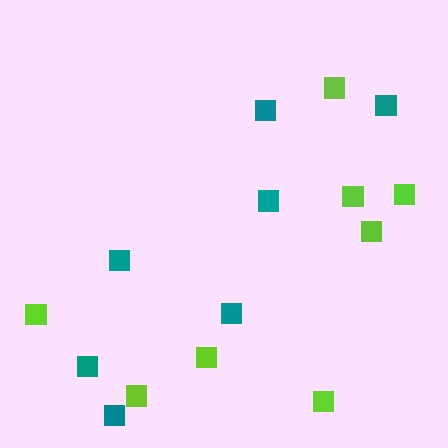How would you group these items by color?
There are 2 groups: one group of lime squares (8) and one group of teal squares (7).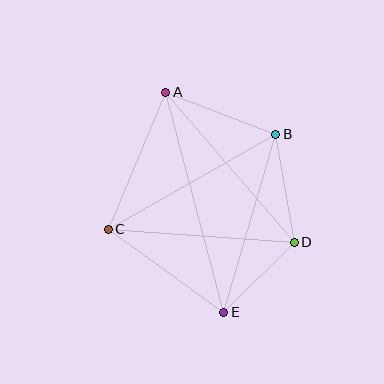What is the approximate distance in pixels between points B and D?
The distance between B and D is approximately 109 pixels.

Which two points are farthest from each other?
Points A and E are farthest from each other.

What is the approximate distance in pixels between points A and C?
The distance between A and C is approximately 148 pixels.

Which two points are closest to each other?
Points D and E are closest to each other.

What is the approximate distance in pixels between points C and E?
The distance between C and E is approximately 142 pixels.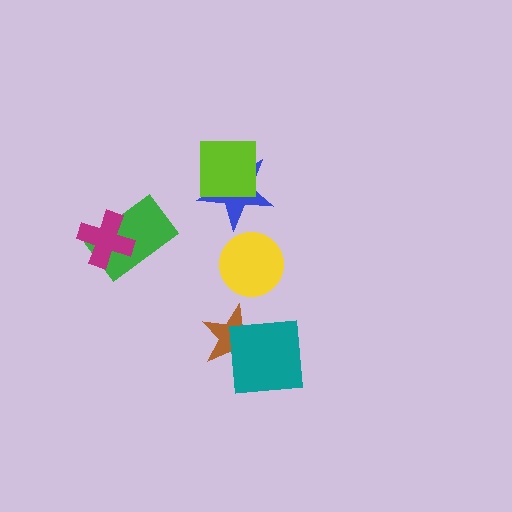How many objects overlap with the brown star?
1 object overlaps with the brown star.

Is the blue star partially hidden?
Yes, it is partially covered by another shape.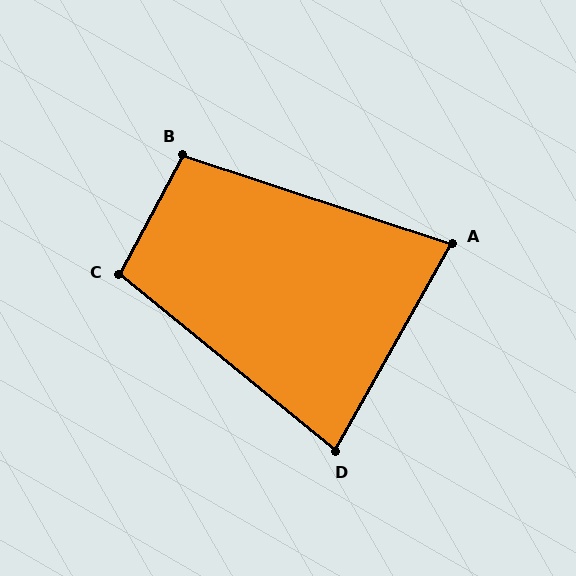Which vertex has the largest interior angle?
C, at approximately 101 degrees.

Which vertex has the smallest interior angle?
A, at approximately 79 degrees.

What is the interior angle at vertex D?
Approximately 80 degrees (acute).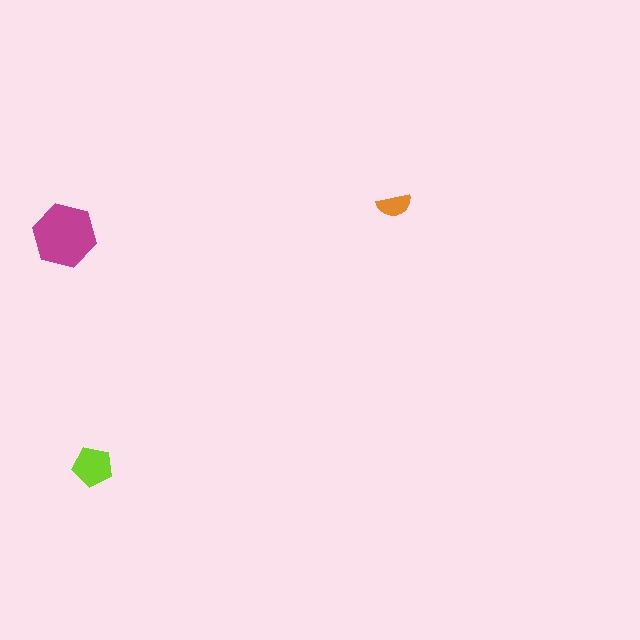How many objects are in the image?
There are 3 objects in the image.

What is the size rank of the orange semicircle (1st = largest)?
3rd.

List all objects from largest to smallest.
The magenta hexagon, the lime pentagon, the orange semicircle.